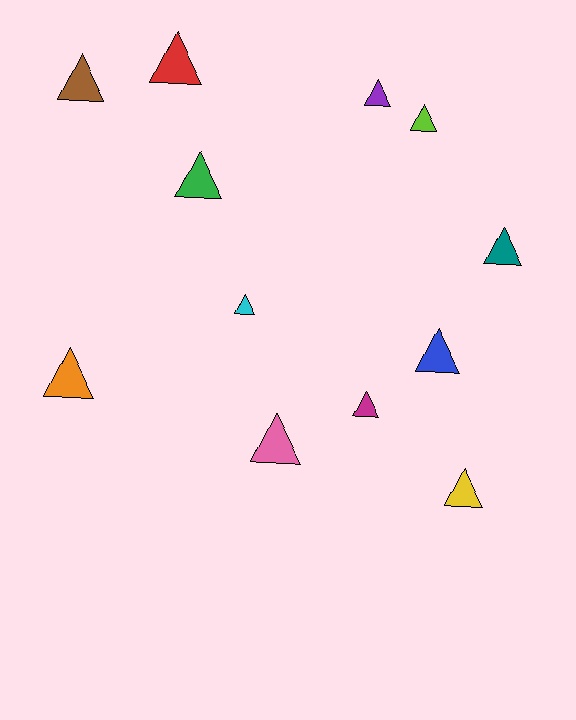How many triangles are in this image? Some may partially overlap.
There are 12 triangles.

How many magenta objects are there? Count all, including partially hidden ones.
There is 1 magenta object.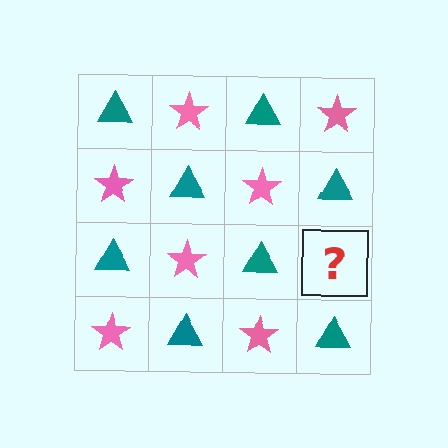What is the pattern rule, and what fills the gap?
The rule is that it alternates teal triangle and pink star in a checkerboard pattern. The gap should be filled with a pink star.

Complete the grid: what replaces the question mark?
The question mark should be replaced with a pink star.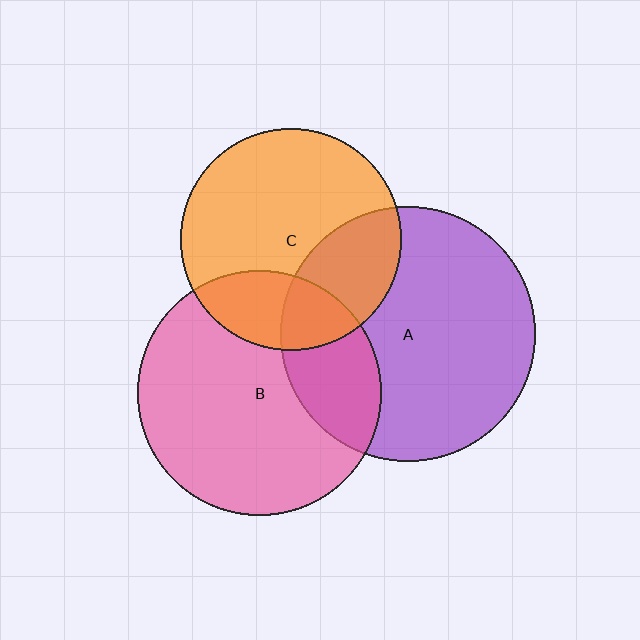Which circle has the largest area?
Circle A (purple).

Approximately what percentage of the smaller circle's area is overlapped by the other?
Approximately 25%.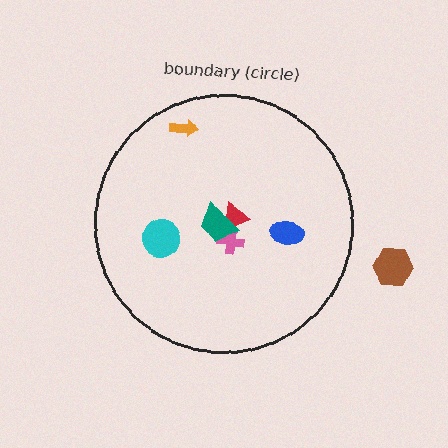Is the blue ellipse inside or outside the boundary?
Inside.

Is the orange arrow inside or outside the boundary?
Inside.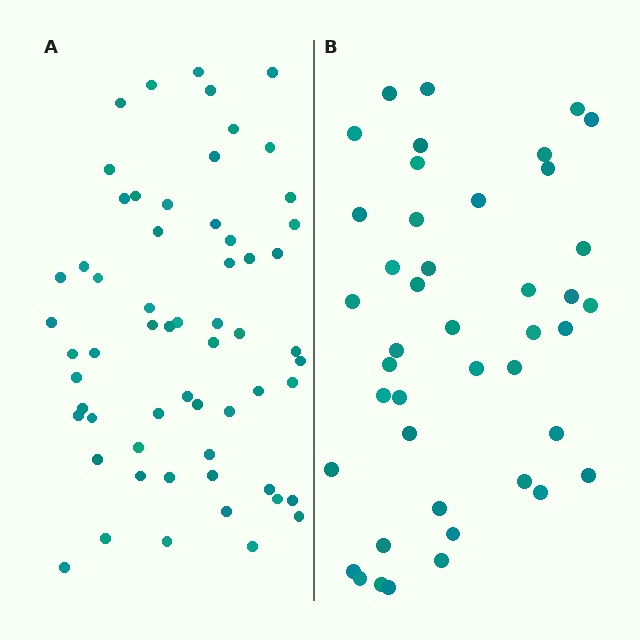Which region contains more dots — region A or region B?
Region A (the left region) has more dots.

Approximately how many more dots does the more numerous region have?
Region A has approximately 15 more dots than region B.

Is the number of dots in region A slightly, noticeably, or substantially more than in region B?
Region A has noticeably more, but not dramatically so. The ratio is roughly 1.4 to 1.